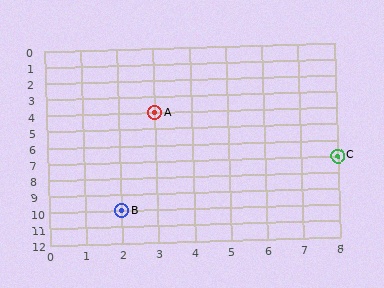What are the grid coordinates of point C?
Point C is at grid coordinates (8, 7).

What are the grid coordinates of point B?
Point B is at grid coordinates (2, 10).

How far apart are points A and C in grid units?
Points A and C are 5 columns and 3 rows apart (about 5.8 grid units diagonally).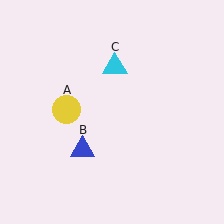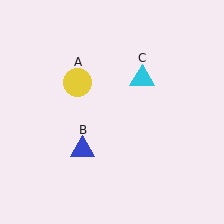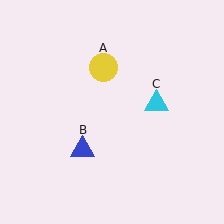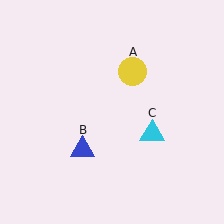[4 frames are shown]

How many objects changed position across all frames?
2 objects changed position: yellow circle (object A), cyan triangle (object C).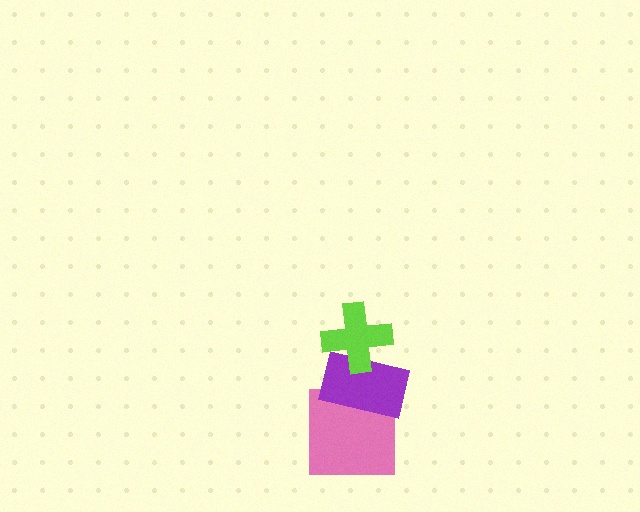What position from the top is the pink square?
The pink square is 3rd from the top.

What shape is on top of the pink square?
The purple rectangle is on top of the pink square.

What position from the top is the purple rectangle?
The purple rectangle is 2nd from the top.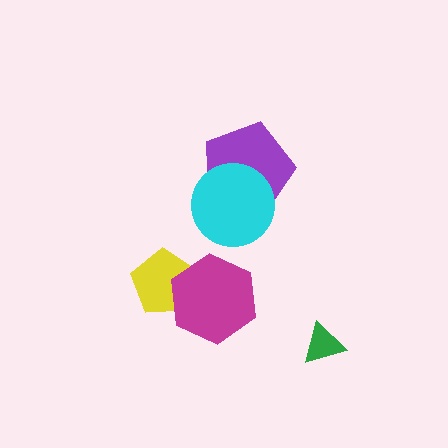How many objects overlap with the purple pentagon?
1 object overlaps with the purple pentagon.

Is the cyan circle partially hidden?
No, no other shape covers it.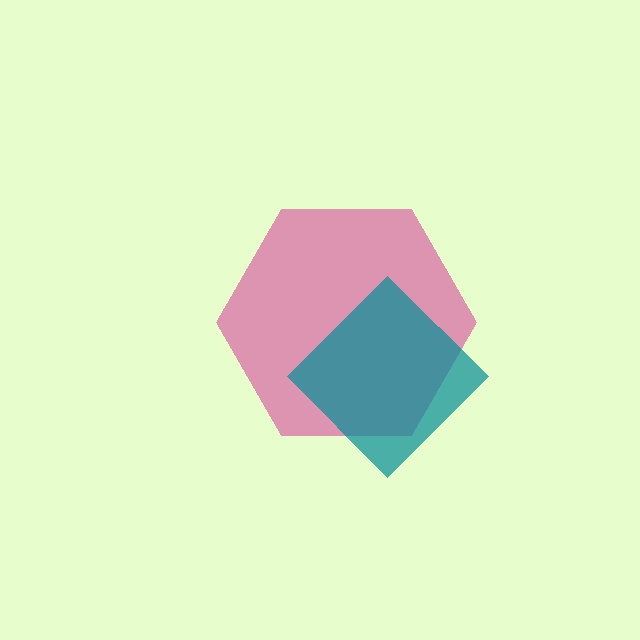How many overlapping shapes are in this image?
There are 2 overlapping shapes in the image.